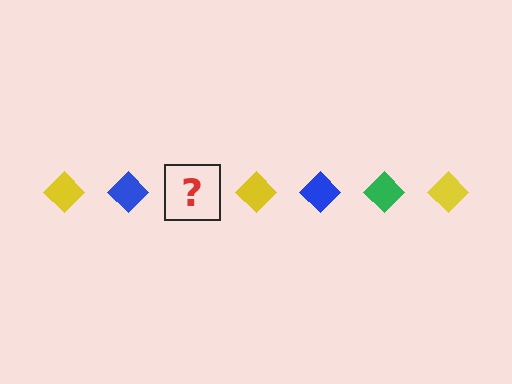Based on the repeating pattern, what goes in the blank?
The blank should be a green diamond.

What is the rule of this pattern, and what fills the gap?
The rule is that the pattern cycles through yellow, blue, green diamonds. The gap should be filled with a green diamond.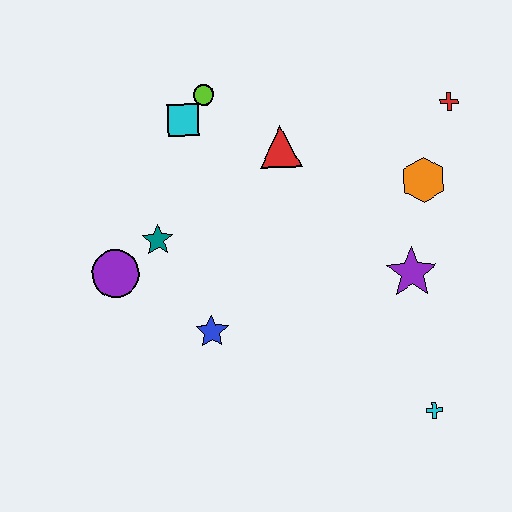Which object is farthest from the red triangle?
The cyan cross is farthest from the red triangle.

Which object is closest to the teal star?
The purple circle is closest to the teal star.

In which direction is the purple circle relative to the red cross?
The purple circle is to the left of the red cross.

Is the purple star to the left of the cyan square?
No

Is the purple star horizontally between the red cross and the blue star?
Yes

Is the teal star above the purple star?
Yes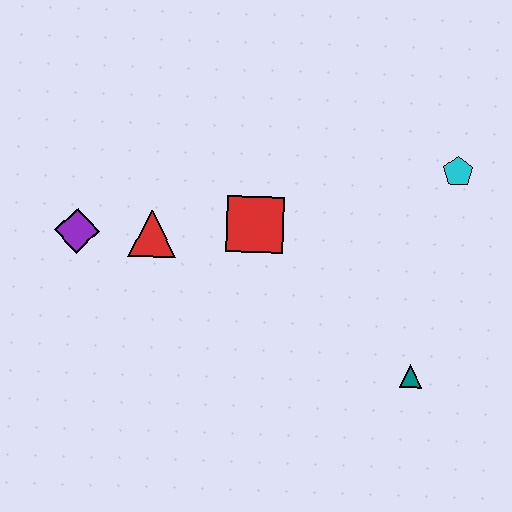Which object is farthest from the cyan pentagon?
The purple diamond is farthest from the cyan pentagon.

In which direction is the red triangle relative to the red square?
The red triangle is to the left of the red square.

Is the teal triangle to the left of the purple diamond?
No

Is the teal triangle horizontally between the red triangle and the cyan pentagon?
Yes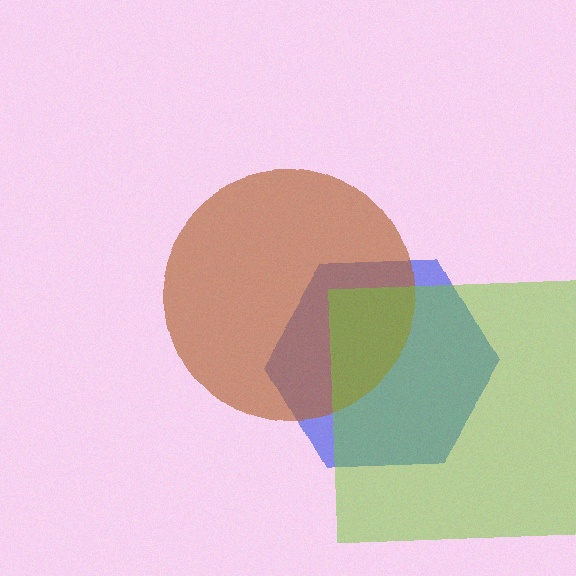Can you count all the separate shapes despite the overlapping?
Yes, there are 3 separate shapes.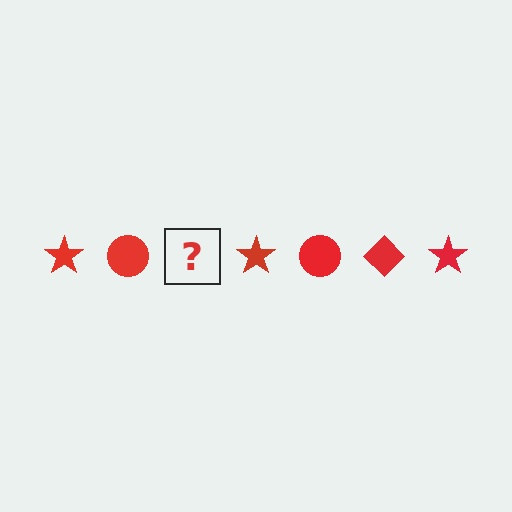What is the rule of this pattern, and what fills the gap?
The rule is that the pattern cycles through star, circle, diamond shapes in red. The gap should be filled with a red diamond.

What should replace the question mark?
The question mark should be replaced with a red diamond.